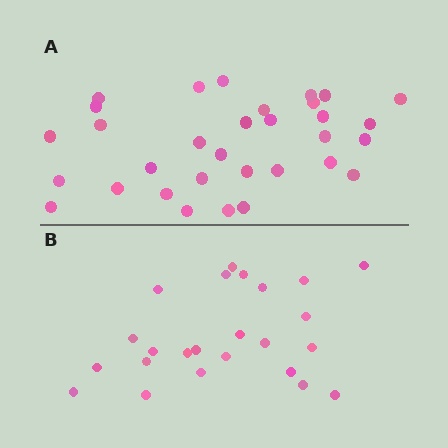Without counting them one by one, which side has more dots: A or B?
Region A (the top region) has more dots.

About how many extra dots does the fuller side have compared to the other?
Region A has roughly 8 or so more dots than region B.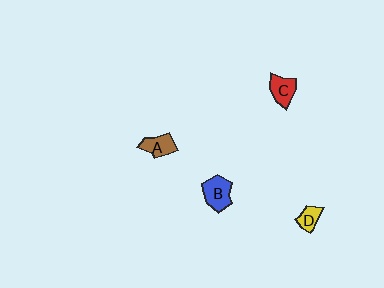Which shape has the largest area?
Shape B (blue).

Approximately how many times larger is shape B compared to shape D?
Approximately 1.8 times.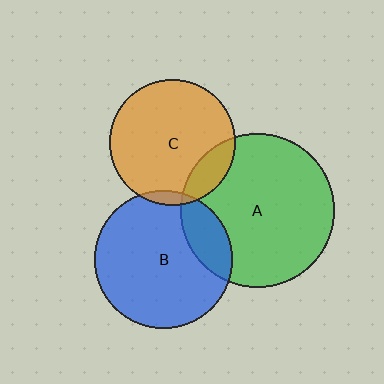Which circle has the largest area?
Circle A (green).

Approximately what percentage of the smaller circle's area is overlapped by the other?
Approximately 15%.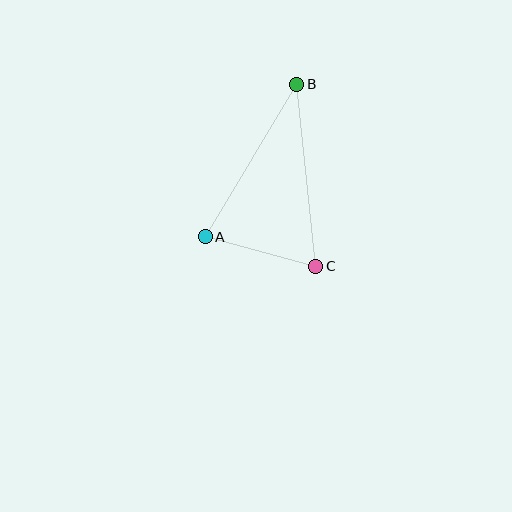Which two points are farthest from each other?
Points B and C are farthest from each other.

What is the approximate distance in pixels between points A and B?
The distance between A and B is approximately 178 pixels.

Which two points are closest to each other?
Points A and C are closest to each other.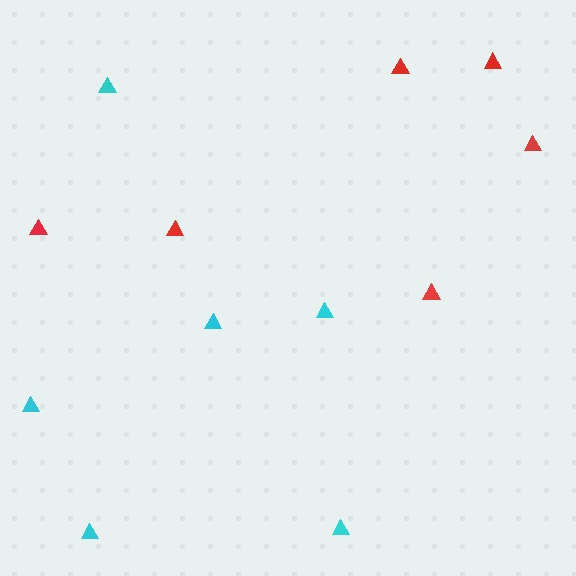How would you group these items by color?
There are 2 groups: one group of red triangles (6) and one group of cyan triangles (6).